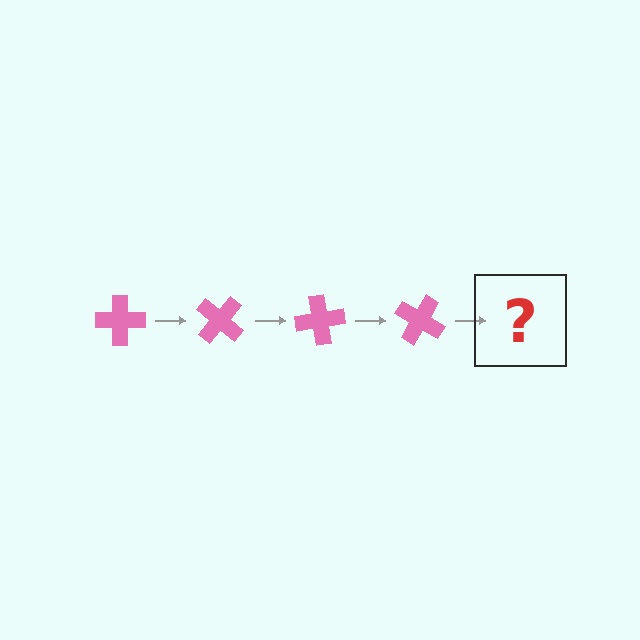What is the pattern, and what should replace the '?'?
The pattern is that the cross rotates 40 degrees each step. The '?' should be a pink cross rotated 160 degrees.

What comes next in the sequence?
The next element should be a pink cross rotated 160 degrees.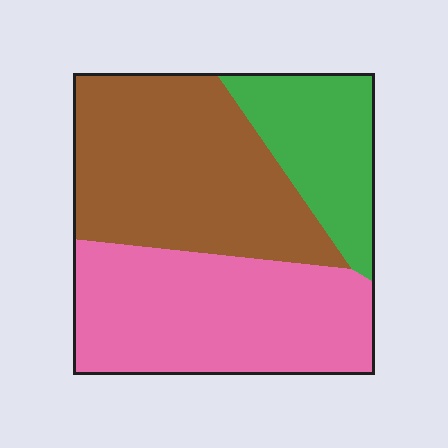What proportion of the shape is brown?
Brown takes up about two fifths (2/5) of the shape.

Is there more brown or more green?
Brown.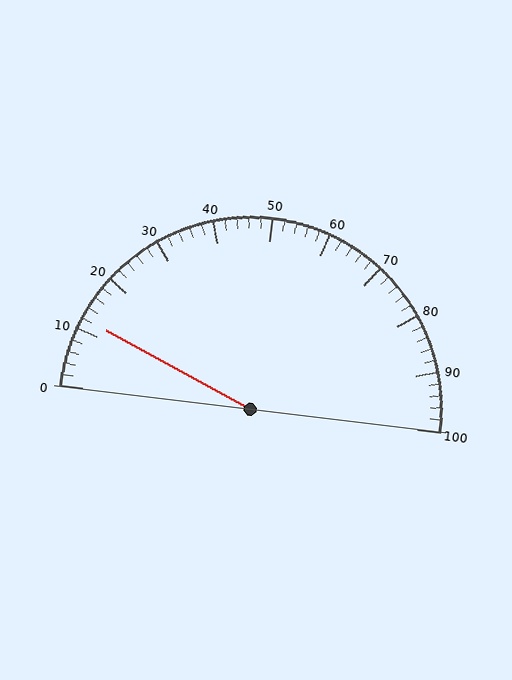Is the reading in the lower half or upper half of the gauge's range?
The reading is in the lower half of the range (0 to 100).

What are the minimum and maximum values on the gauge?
The gauge ranges from 0 to 100.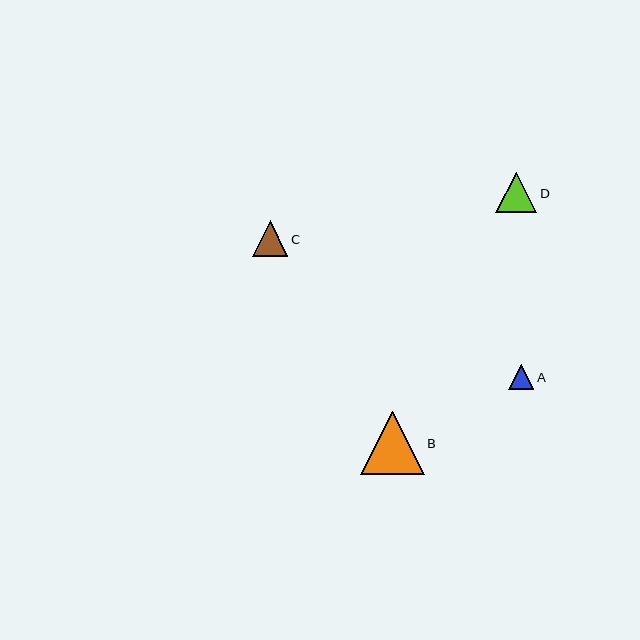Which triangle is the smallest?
Triangle A is the smallest with a size of approximately 25 pixels.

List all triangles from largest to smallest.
From largest to smallest: B, D, C, A.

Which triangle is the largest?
Triangle B is the largest with a size of approximately 64 pixels.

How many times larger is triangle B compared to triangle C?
Triangle B is approximately 1.8 times the size of triangle C.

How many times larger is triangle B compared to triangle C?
Triangle B is approximately 1.8 times the size of triangle C.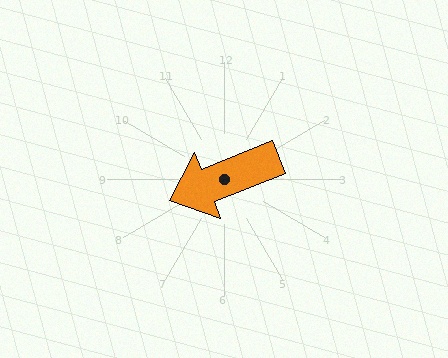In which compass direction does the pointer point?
West.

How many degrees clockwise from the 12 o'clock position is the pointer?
Approximately 248 degrees.